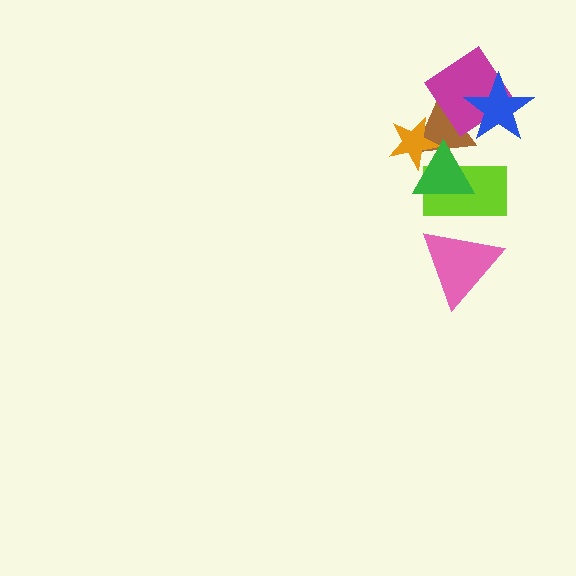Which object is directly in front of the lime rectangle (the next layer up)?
The pink triangle is directly in front of the lime rectangle.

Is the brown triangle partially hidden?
Yes, it is partially covered by another shape.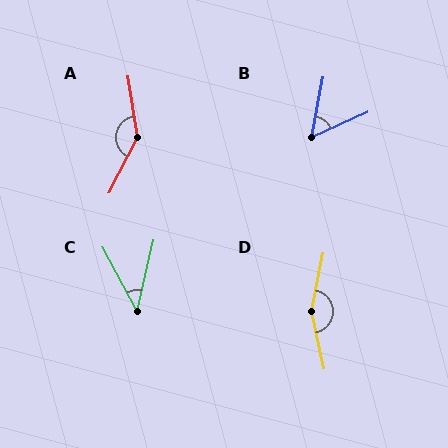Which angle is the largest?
D, at approximately 156 degrees.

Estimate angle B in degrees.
Approximately 54 degrees.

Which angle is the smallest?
C, at approximately 41 degrees.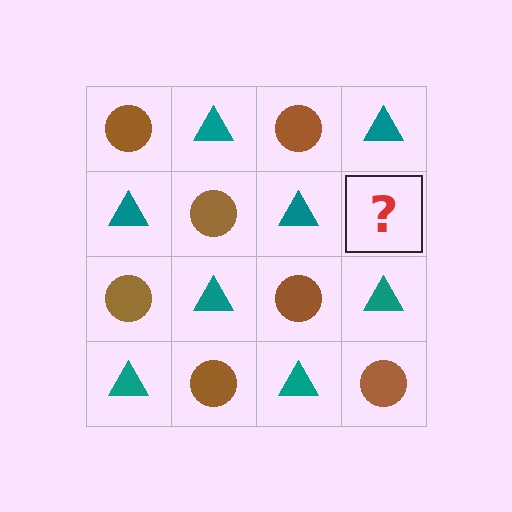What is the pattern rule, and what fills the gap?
The rule is that it alternates brown circle and teal triangle in a checkerboard pattern. The gap should be filled with a brown circle.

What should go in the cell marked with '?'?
The missing cell should contain a brown circle.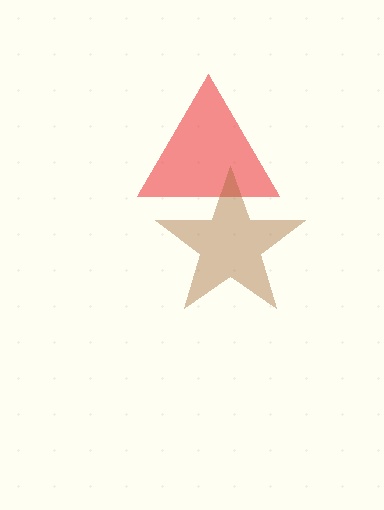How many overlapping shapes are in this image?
There are 2 overlapping shapes in the image.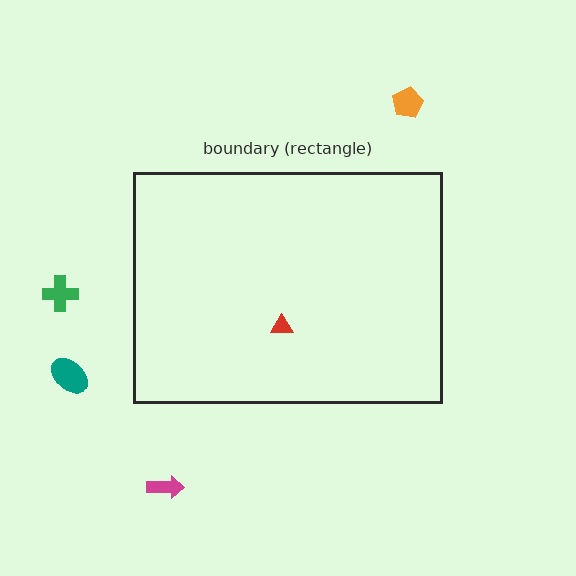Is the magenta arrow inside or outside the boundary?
Outside.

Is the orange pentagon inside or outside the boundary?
Outside.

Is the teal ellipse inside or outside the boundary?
Outside.